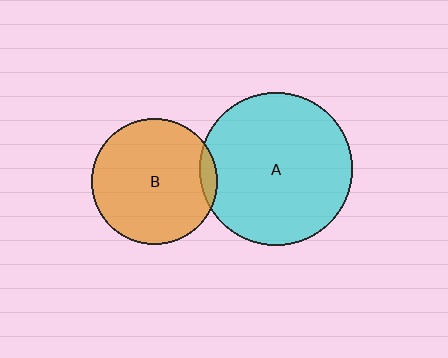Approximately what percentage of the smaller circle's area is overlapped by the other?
Approximately 5%.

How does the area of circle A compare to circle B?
Approximately 1.5 times.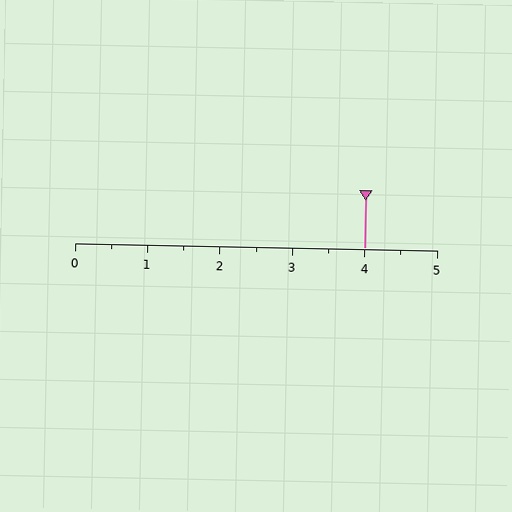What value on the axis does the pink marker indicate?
The marker indicates approximately 4.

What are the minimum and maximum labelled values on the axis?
The axis runs from 0 to 5.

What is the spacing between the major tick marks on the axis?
The major ticks are spaced 1 apart.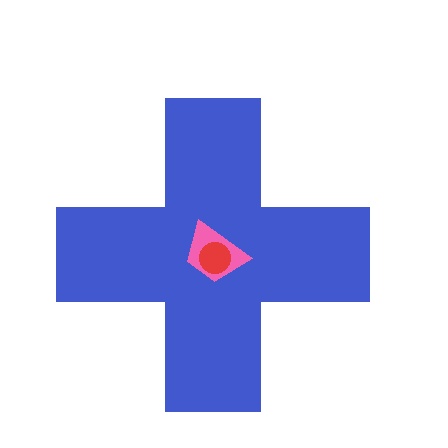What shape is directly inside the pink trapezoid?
The red circle.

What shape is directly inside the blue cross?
The pink trapezoid.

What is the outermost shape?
The blue cross.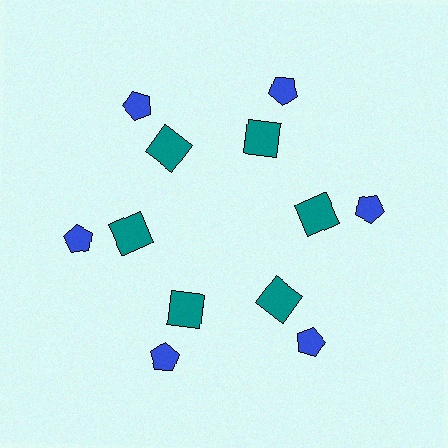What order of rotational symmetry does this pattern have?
This pattern has 6-fold rotational symmetry.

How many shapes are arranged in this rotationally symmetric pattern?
There are 12 shapes, arranged in 6 groups of 2.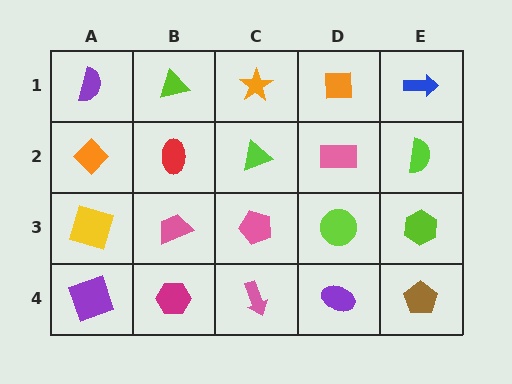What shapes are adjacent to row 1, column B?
A red ellipse (row 2, column B), a purple semicircle (row 1, column A), an orange star (row 1, column C).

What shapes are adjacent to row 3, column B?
A red ellipse (row 2, column B), a magenta hexagon (row 4, column B), a yellow square (row 3, column A), a pink pentagon (row 3, column C).